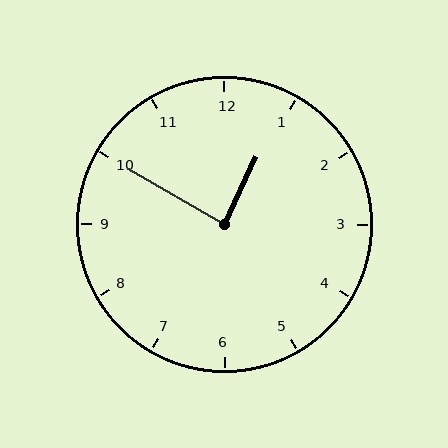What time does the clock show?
12:50.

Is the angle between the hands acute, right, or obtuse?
It is right.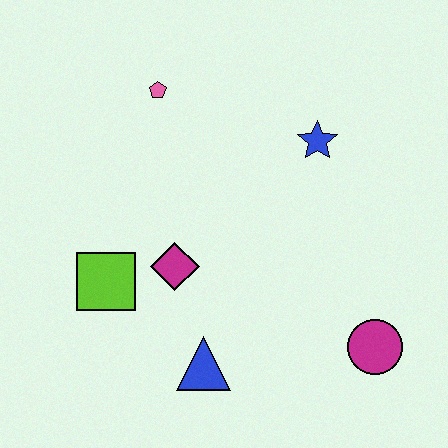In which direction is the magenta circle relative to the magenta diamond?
The magenta circle is to the right of the magenta diamond.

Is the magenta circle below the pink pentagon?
Yes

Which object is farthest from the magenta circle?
The pink pentagon is farthest from the magenta circle.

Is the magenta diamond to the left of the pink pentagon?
No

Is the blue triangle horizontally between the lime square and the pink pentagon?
No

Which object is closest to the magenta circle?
The blue triangle is closest to the magenta circle.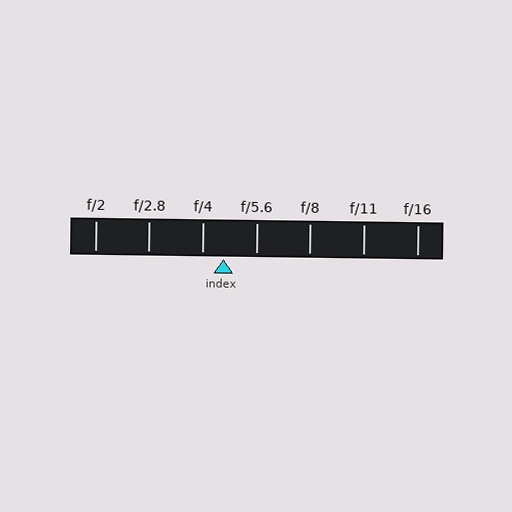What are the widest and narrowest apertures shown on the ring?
The widest aperture shown is f/2 and the narrowest is f/16.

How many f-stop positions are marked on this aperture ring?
There are 7 f-stop positions marked.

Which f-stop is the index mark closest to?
The index mark is closest to f/4.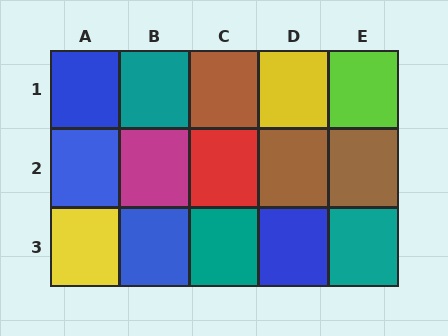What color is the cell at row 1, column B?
Teal.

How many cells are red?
1 cell is red.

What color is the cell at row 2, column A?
Blue.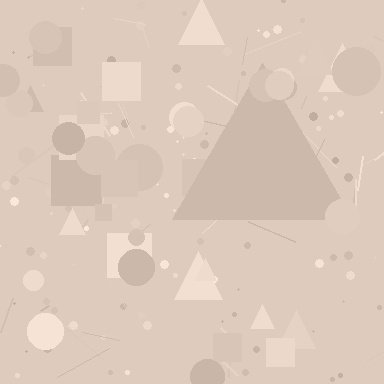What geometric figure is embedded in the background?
A triangle is embedded in the background.